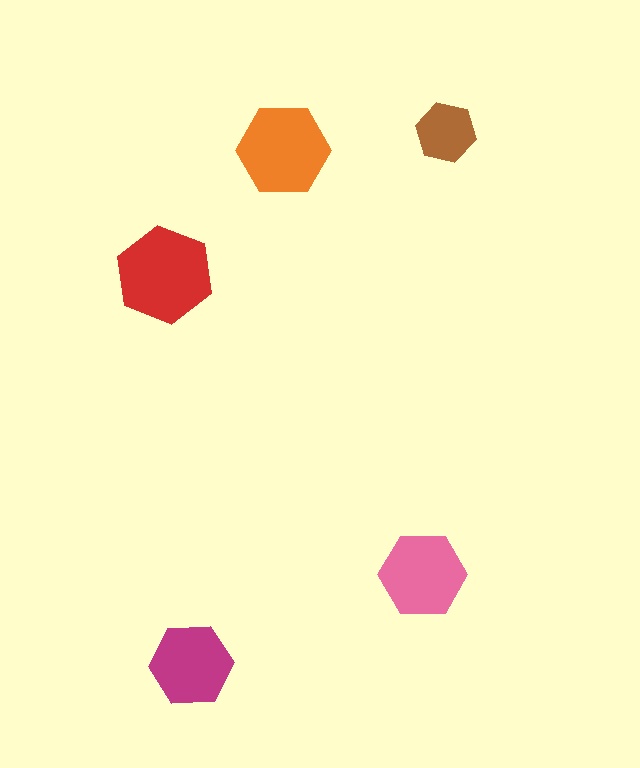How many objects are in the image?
There are 5 objects in the image.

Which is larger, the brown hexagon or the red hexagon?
The red one.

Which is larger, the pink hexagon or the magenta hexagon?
The pink one.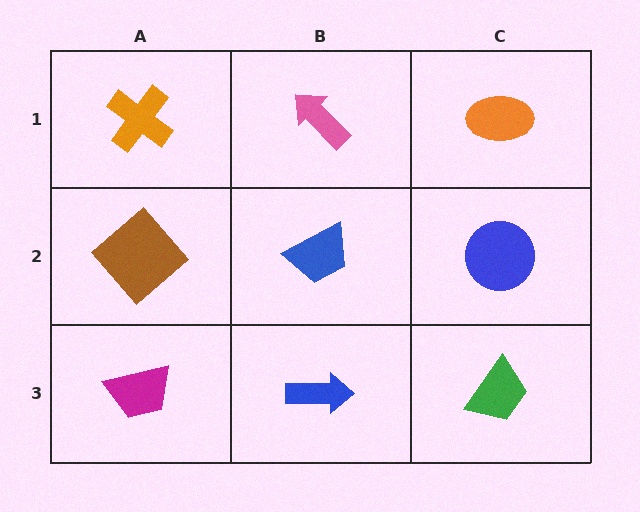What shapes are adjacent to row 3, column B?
A blue trapezoid (row 2, column B), a magenta trapezoid (row 3, column A), a green trapezoid (row 3, column C).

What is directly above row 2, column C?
An orange ellipse.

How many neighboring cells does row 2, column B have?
4.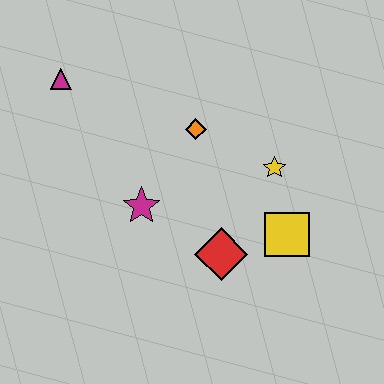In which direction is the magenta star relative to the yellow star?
The magenta star is to the left of the yellow star.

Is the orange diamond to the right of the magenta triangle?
Yes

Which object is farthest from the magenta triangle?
The yellow square is farthest from the magenta triangle.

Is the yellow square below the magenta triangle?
Yes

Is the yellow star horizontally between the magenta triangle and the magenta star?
No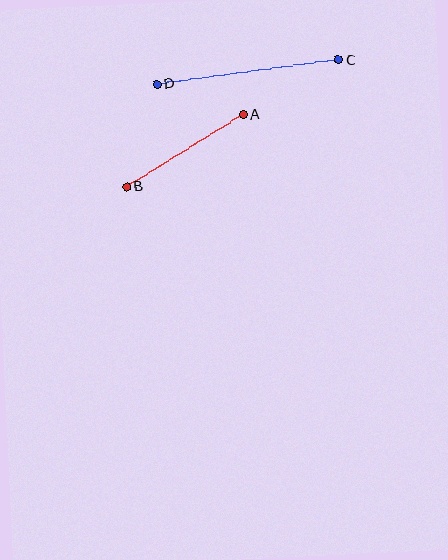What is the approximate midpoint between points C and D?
The midpoint is at approximately (248, 72) pixels.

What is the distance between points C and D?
The distance is approximately 183 pixels.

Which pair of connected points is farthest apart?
Points C and D are farthest apart.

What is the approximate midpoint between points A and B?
The midpoint is at approximately (185, 151) pixels.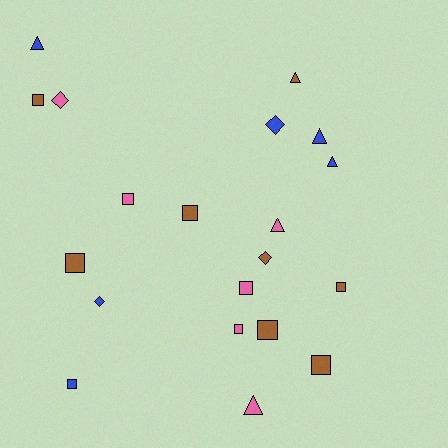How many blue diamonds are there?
There are 2 blue diamonds.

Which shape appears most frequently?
Square, with 10 objects.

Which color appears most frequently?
Brown, with 8 objects.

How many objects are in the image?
There are 20 objects.